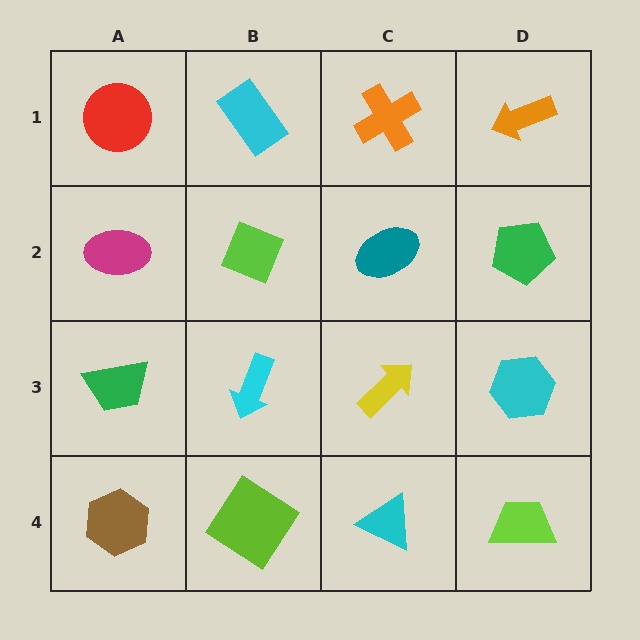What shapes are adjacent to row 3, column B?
A lime diamond (row 2, column B), a lime diamond (row 4, column B), a green trapezoid (row 3, column A), a yellow arrow (row 3, column C).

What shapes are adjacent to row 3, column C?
A teal ellipse (row 2, column C), a cyan triangle (row 4, column C), a cyan arrow (row 3, column B), a cyan hexagon (row 3, column D).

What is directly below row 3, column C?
A cyan triangle.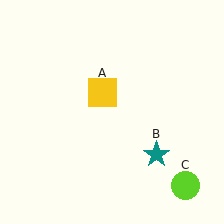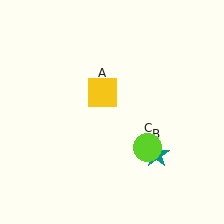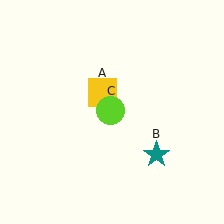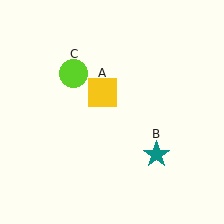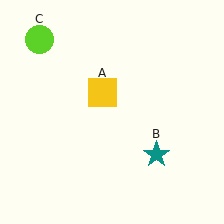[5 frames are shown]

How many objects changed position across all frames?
1 object changed position: lime circle (object C).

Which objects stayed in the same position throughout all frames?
Yellow square (object A) and teal star (object B) remained stationary.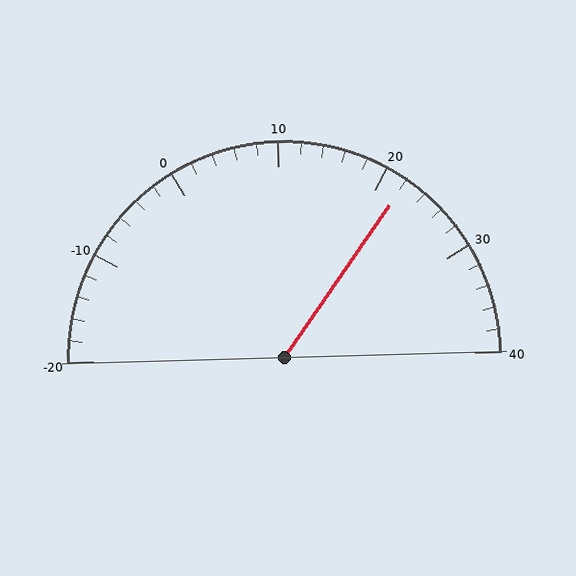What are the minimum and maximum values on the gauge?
The gauge ranges from -20 to 40.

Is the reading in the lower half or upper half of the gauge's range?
The reading is in the upper half of the range (-20 to 40).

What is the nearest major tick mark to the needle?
The nearest major tick mark is 20.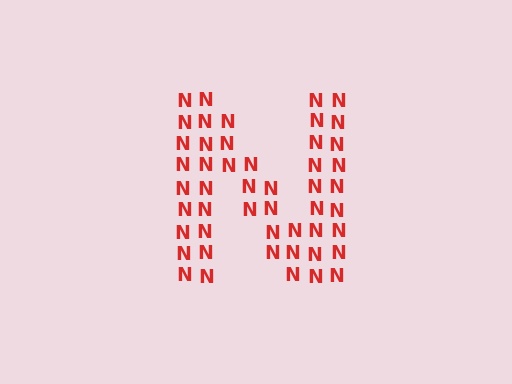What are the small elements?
The small elements are letter N's.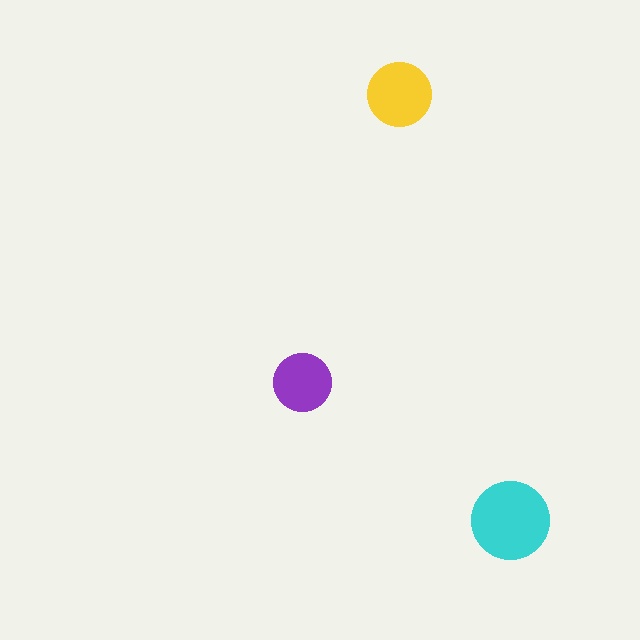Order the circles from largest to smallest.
the cyan one, the yellow one, the purple one.